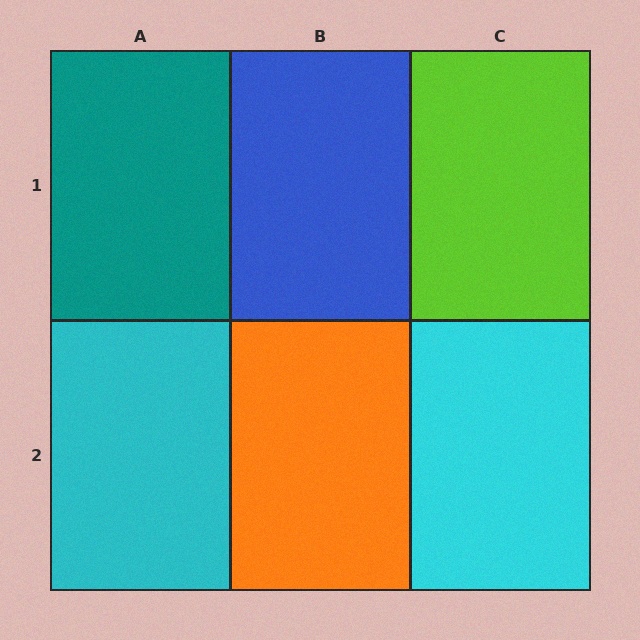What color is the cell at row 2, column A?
Cyan.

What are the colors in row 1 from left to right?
Teal, blue, lime.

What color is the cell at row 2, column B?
Orange.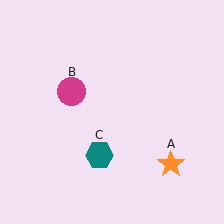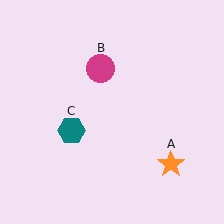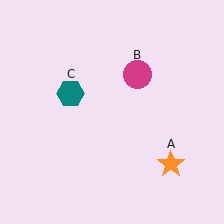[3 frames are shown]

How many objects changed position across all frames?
2 objects changed position: magenta circle (object B), teal hexagon (object C).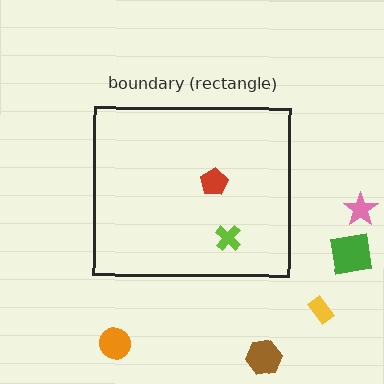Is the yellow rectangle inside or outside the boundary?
Outside.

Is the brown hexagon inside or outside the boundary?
Outside.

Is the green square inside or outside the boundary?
Outside.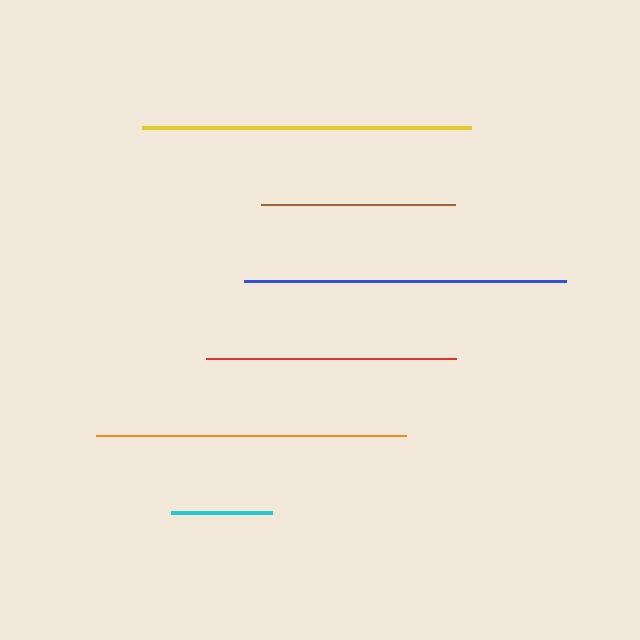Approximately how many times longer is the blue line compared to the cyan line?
The blue line is approximately 3.2 times the length of the cyan line.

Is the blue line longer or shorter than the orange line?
The blue line is longer than the orange line.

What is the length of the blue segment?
The blue segment is approximately 322 pixels long.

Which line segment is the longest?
The yellow line is the longest at approximately 328 pixels.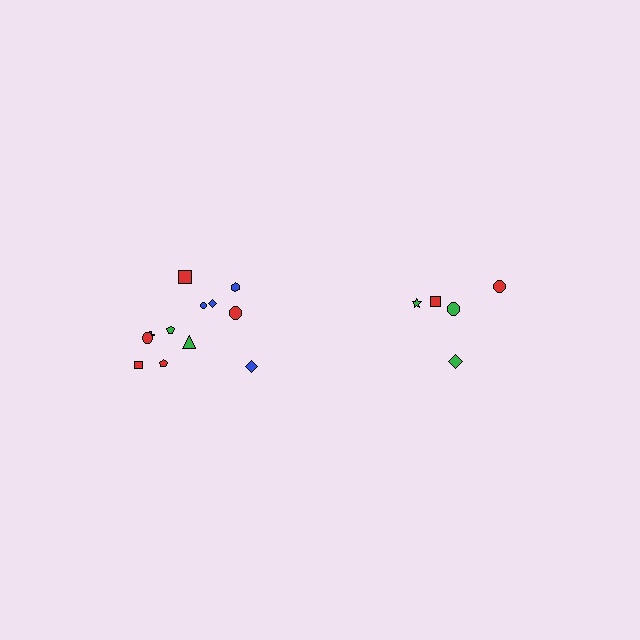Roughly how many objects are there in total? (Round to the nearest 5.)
Roughly 15 objects in total.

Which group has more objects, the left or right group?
The left group.